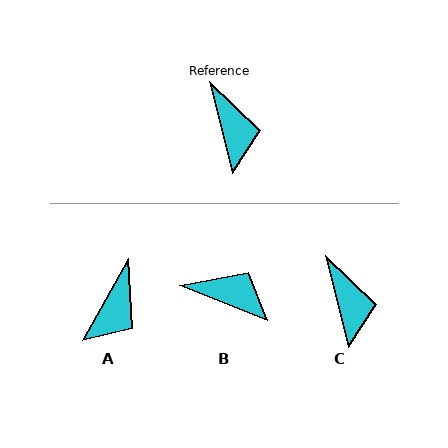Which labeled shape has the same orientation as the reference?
C.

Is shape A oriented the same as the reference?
No, it is off by about 43 degrees.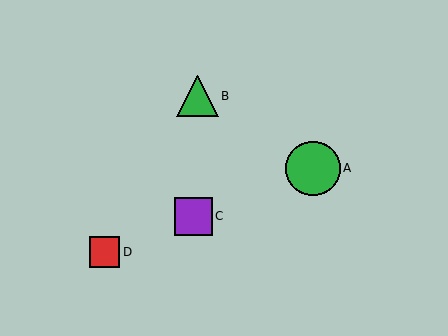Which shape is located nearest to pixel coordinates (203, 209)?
The purple square (labeled C) at (193, 216) is nearest to that location.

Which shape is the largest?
The green circle (labeled A) is the largest.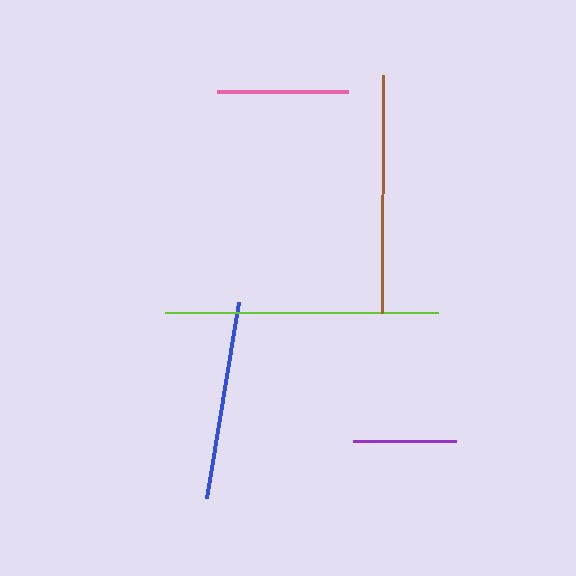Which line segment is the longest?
The lime line is the longest at approximately 272 pixels.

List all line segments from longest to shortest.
From longest to shortest: lime, brown, blue, pink, purple.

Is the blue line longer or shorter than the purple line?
The blue line is longer than the purple line.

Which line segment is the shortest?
The purple line is the shortest at approximately 103 pixels.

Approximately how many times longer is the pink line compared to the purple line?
The pink line is approximately 1.3 times the length of the purple line.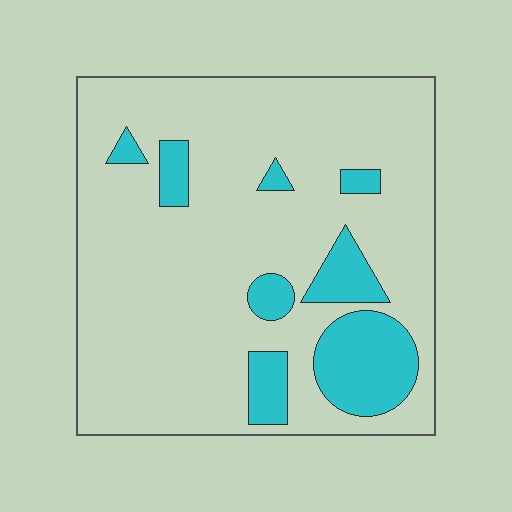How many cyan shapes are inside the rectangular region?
8.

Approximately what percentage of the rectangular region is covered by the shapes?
Approximately 15%.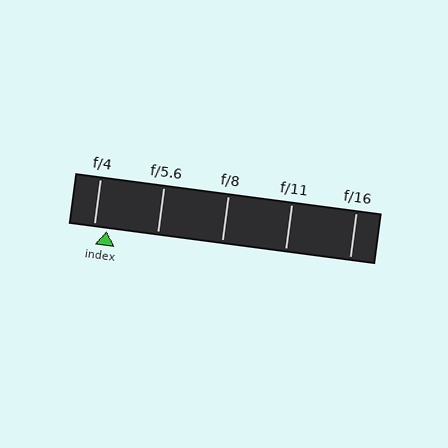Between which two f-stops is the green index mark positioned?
The index mark is between f/4 and f/5.6.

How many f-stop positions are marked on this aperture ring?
There are 5 f-stop positions marked.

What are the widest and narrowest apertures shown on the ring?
The widest aperture shown is f/4 and the narrowest is f/16.